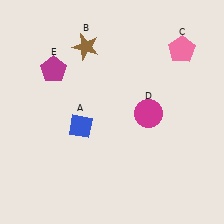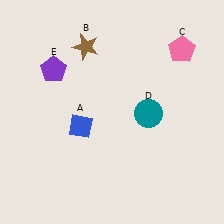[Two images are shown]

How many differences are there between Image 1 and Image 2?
There are 2 differences between the two images.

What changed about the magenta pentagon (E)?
In Image 1, E is magenta. In Image 2, it changed to purple.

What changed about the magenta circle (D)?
In Image 1, D is magenta. In Image 2, it changed to teal.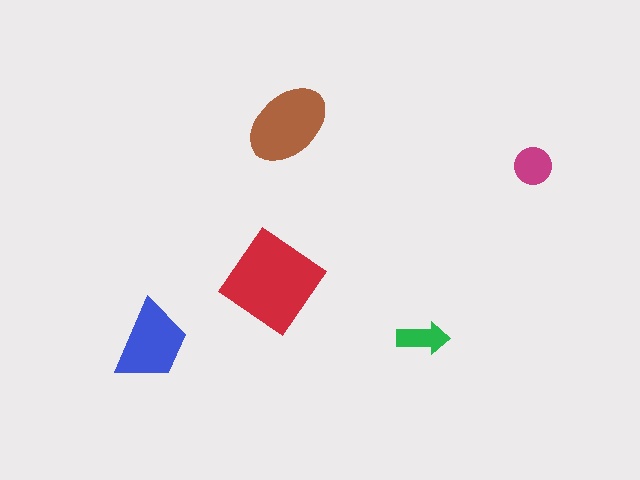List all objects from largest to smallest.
The red diamond, the brown ellipse, the blue trapezoid, the magenta circle, the green arrow.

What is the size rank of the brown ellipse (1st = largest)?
2nd.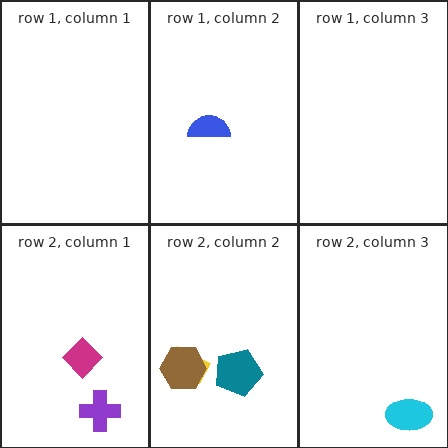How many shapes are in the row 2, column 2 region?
3.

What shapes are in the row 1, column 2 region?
The blue semicircle.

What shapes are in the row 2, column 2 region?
The yellow rectangle, the teal pentagon, the brown hexagon.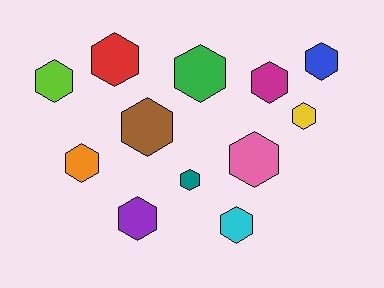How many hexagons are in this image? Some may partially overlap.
There are 12 hexagons.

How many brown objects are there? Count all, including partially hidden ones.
There is 1 brown object.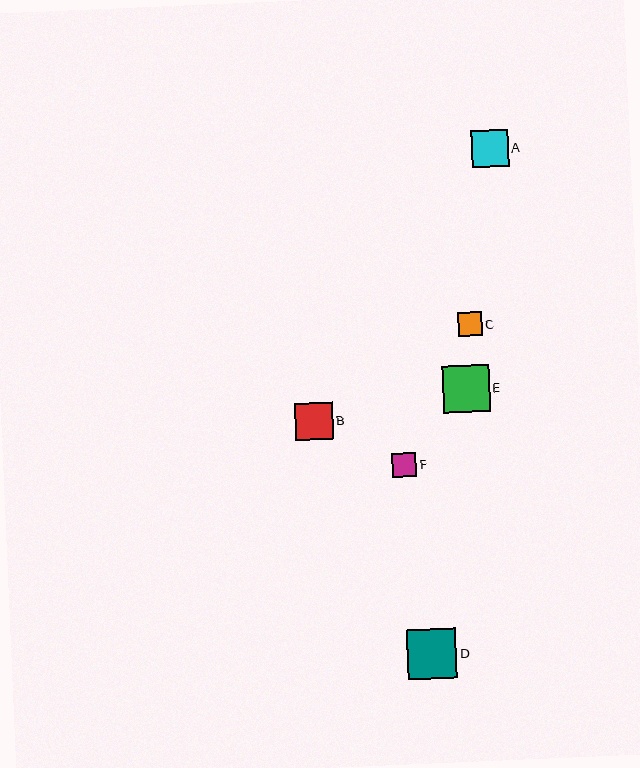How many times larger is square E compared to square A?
Square E is approximately 1.3 times the size of square A.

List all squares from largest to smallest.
From largest to smallest: D, E, B, A, C, F.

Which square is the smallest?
Square F is the smallest with a size of approximately 24 pixels.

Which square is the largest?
Square D is the largest with a size of approximately 50 pixels.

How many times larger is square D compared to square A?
Square D is approximately 1.3 times the size of square A.